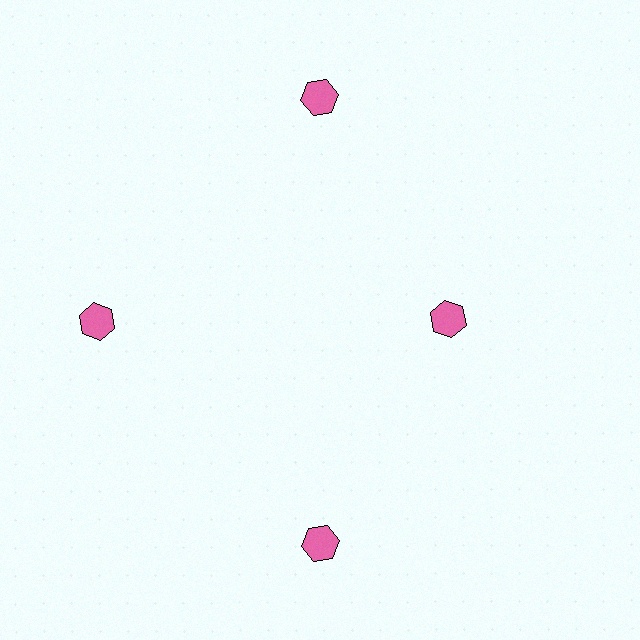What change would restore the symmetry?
The symmetry would be restored by moving it outward, back onto the ring so that all 4 hexagons sit at equal angles and equal distance from the center.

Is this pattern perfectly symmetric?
No. The 4 pink hexagons are arranged in a ring, but one element near the 3 o'clock position is pulled inward toward the center, breaking the 4-fold rotational symmetry.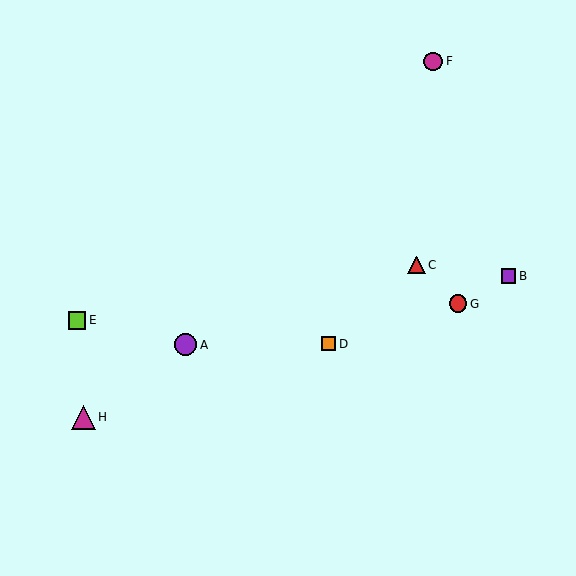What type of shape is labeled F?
Shape F is a magenta circle.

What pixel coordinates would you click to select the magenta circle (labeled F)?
Click at (433, 61) to select the magenta circle F.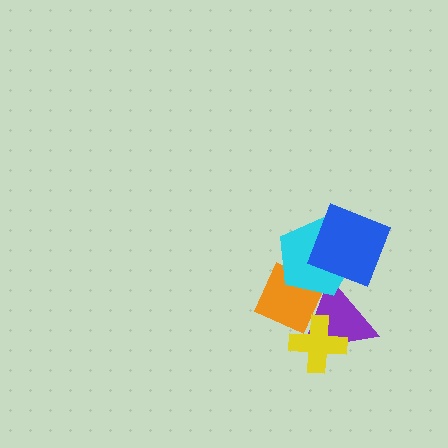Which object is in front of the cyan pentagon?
The blue square is in front of the cyan pentagon.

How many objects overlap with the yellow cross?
2 objects overlap with the yellow cross.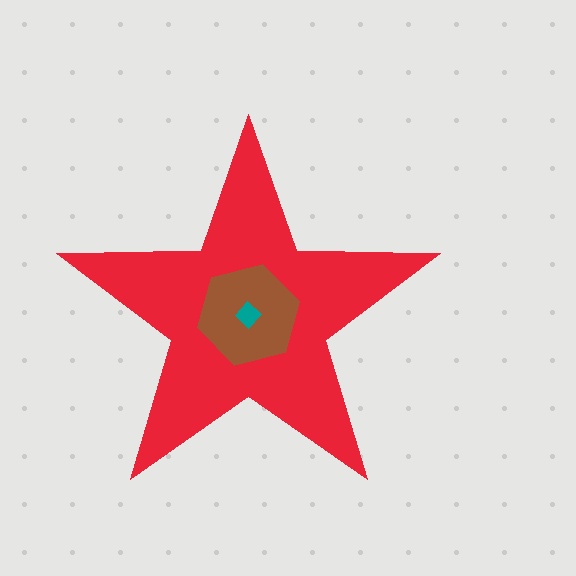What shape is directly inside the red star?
The brown hexagon.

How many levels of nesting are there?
3.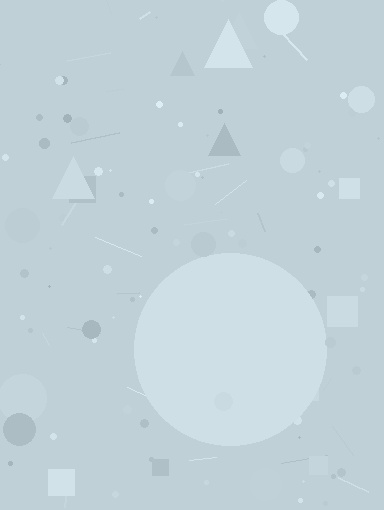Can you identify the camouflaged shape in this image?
The camouflaged shape is a circle.